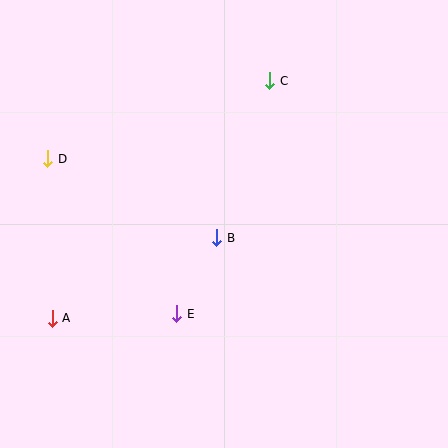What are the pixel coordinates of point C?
Point C is at (270, 81).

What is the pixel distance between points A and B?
The distance between A and B is 183 pixels.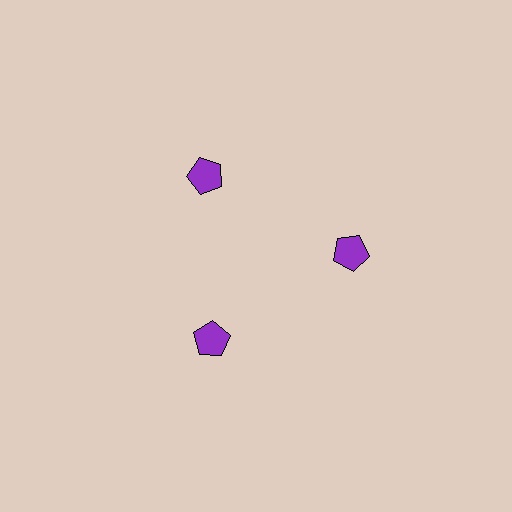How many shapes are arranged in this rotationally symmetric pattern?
There are 3 shapes, arranged in 3 groups of 1.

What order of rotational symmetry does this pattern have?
This pattern has 3-fold rotational symmetry.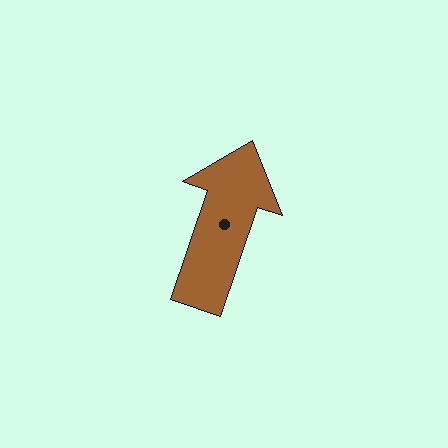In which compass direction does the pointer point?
North.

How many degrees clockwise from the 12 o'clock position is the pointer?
Approximately 19 degrees.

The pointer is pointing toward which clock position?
Roughly 1 o'clock.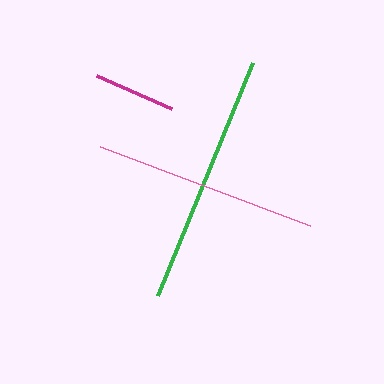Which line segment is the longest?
The green line is the longest at approximately 251 pixels.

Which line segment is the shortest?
The magenta line is the shortest at approximately 81 pixels.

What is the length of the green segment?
The green segment is approximately 251 pixels long.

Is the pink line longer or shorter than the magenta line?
The pink line is longer than the magenta line.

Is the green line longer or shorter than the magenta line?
The green line is longer than the magenta line.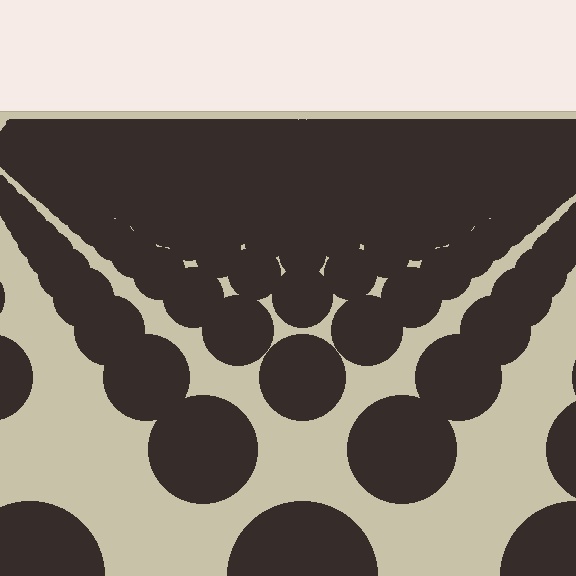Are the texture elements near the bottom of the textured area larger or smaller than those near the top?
Larger. Near the bottom, elements are closer to the viewer and appear at a bigger on-screen size.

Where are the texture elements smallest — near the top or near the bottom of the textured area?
Near the top.